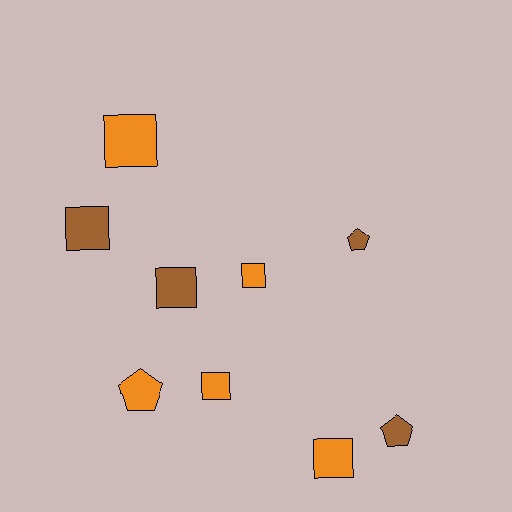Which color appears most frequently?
Orange, with 5 objects.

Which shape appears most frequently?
Square, with 6 objects.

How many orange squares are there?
There are 4 orange squares.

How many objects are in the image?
There are 9 objects.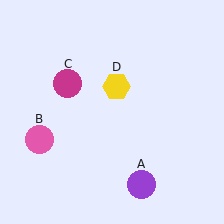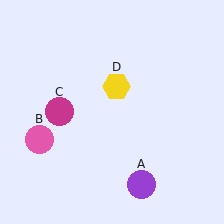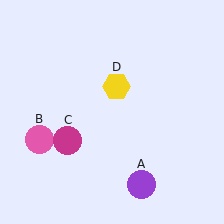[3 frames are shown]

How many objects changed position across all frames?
1 object changed position: magenta circle (object C).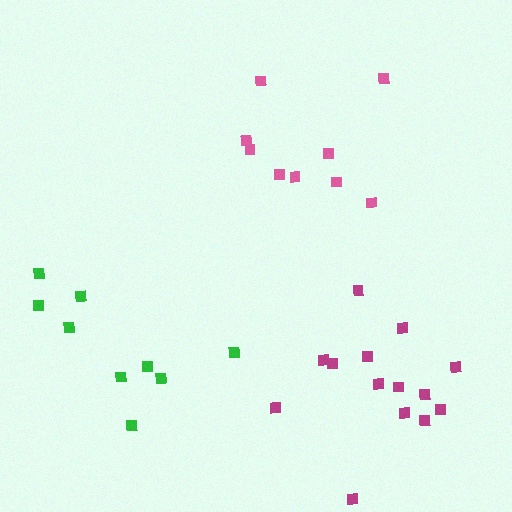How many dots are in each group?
Group 1: 9 dots, Group 2: 14 dots, Group 3: 9 dots (32 total).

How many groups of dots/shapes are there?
There are 3 groups.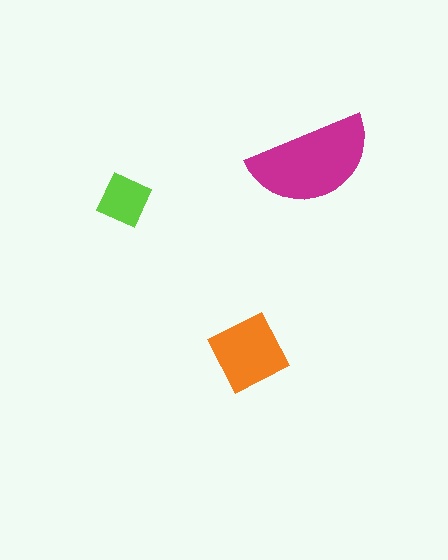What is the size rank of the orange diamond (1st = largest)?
2nd.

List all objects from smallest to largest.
The lime square, the orange diamond, the magenta semicircle.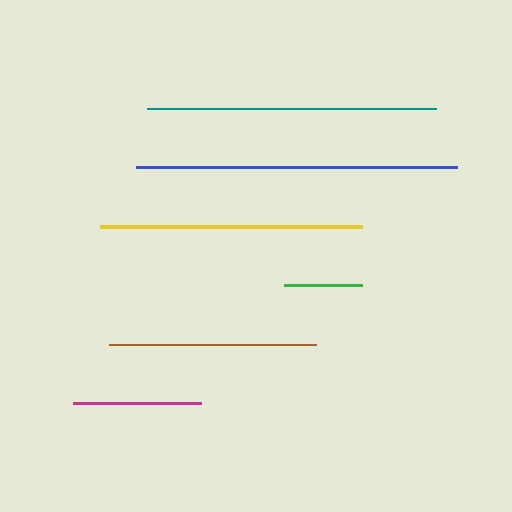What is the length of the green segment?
The green segment is approximately 79 pixels long.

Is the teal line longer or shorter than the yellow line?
The teal line is longer than the yellow line.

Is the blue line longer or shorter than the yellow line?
The blue line is longer than the yellow line.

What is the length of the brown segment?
The brown segment is approximately 207 pixels long.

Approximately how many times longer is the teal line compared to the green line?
The teal line is approximately 3.7 times the length of the green line.